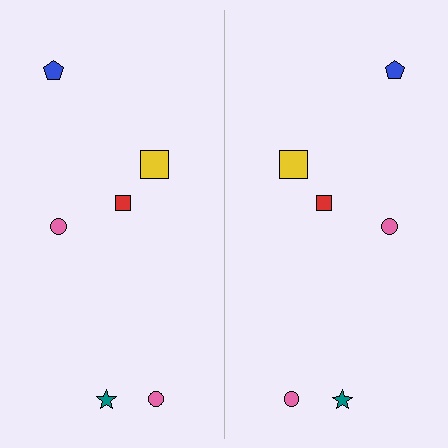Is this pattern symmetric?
Yes, this pattern has bilateral (reflection) symmetry.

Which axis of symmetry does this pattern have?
The pattern has a vertical axis of symmetry running through the center of the image.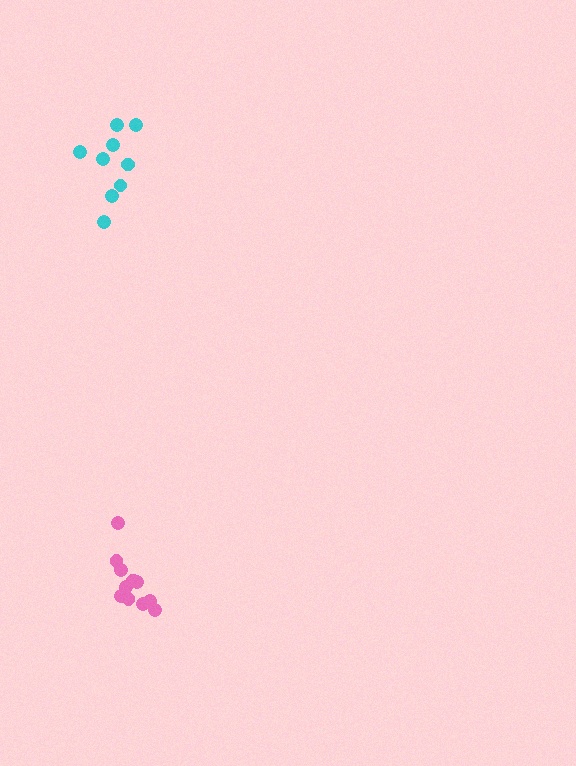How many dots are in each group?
Group 1: 11 dots, Group 2: 9 dots (20 total).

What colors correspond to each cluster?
The clusters are colored: pink, cyan.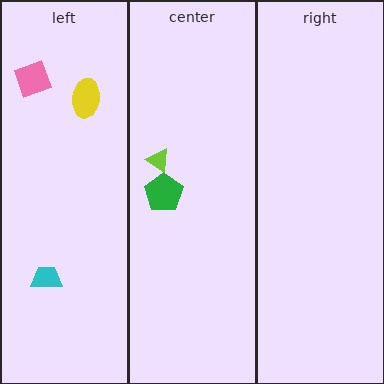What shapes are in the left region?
The cyan trapezoid, the pink diamond, the yellow ellipse.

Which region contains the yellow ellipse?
The left region.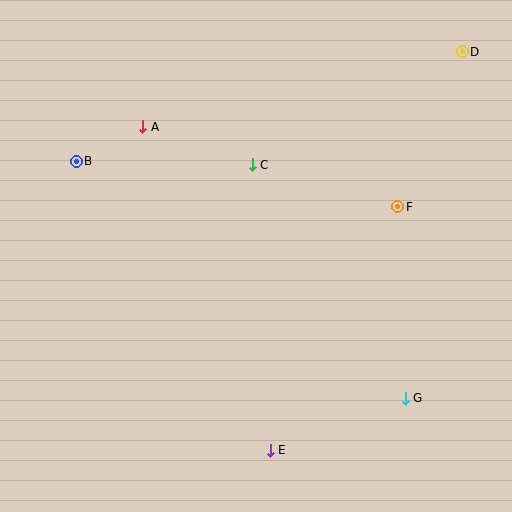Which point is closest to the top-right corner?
Point D is closest to the top-right corner.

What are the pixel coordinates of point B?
Point B is at (76, 161).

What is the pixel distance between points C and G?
The distance between C and G is 279 pixels.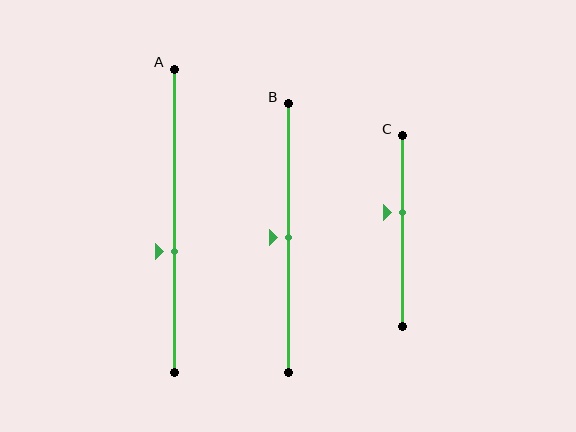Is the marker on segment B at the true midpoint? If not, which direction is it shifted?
Yes, the marker on segment B is at the true midpoint.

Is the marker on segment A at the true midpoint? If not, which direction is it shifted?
No, the marker on segment A is shifted downward by about 10% of the segment length.